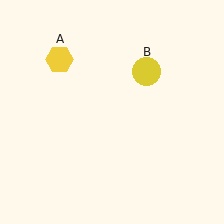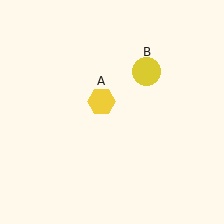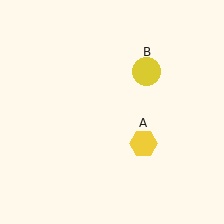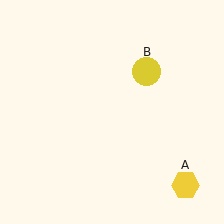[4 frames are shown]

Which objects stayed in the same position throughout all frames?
Yellow circle (object B) remained stationary.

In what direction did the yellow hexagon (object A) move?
The yellow hexagon (object A) moved down and to the right.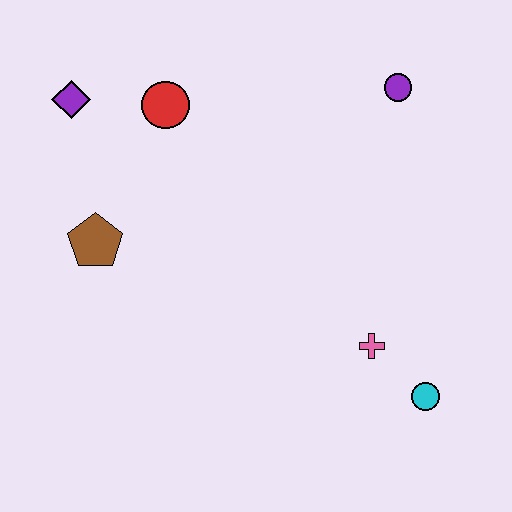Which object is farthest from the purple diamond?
The cyan circle is farthest from the purple diamond.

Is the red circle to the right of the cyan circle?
No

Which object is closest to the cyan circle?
The pink cross is closest to the cyan circle.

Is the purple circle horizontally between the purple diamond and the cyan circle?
Yes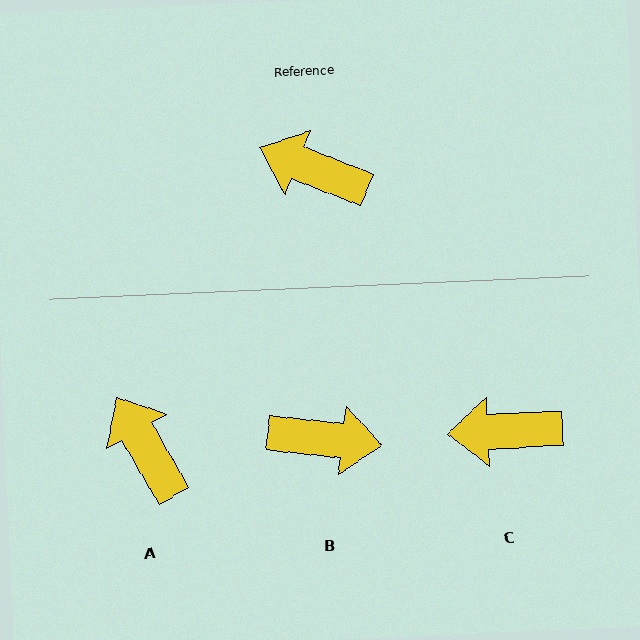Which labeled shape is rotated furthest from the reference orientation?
B, about 165 degrees away.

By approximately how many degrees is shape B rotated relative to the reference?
Approximately 165 degrees clockwise.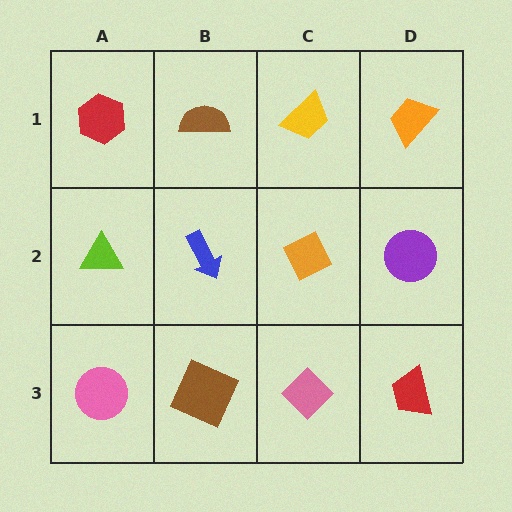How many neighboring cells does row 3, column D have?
2.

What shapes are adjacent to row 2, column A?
A red hexagon (row 1, column A), a pink circle (row 3, column A), a blue arrow (row 2, column B).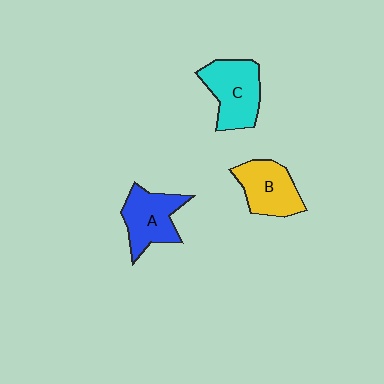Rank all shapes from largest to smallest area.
From largest to smallest: C (cyan), A (blue), B (yellow).